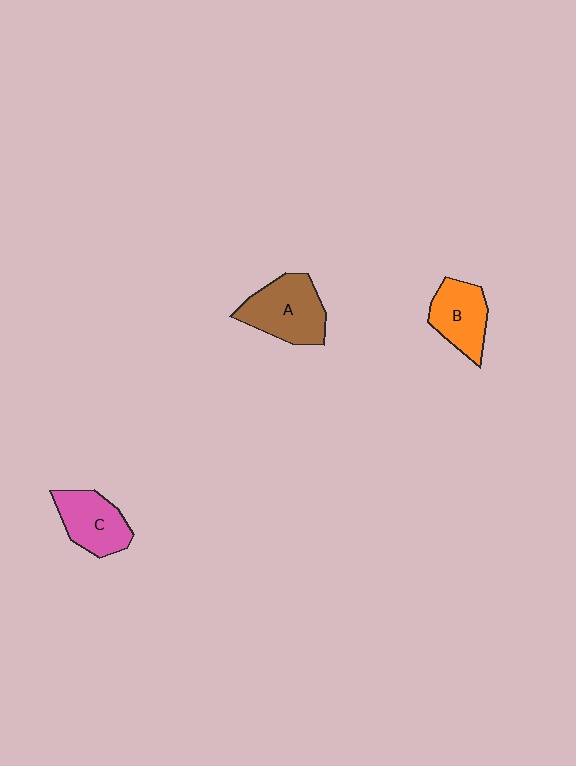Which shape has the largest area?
Shape A (brown).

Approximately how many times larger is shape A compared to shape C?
Approximately 1.2 times.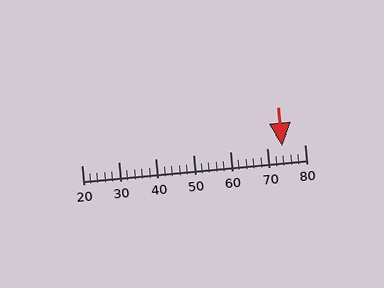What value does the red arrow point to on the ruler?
The red arrow points to approximately 74.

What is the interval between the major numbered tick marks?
The major tick marks are spaced 10 units apart.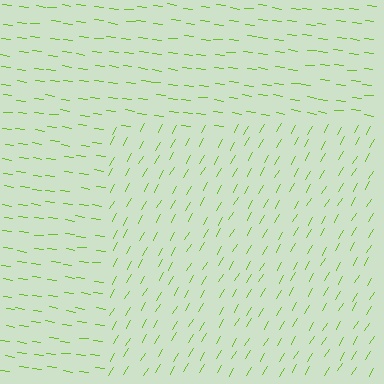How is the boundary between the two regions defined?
The boundary is defined purely by a change in line orientation (approximately 67 degrees difference). All lines are the same color and thickness.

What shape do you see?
I see a rectangle.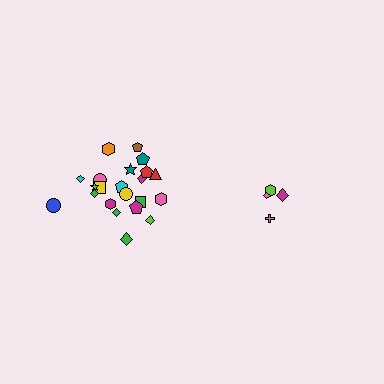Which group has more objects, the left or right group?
The left group.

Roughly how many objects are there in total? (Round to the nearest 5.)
Roughly 25 objects in total.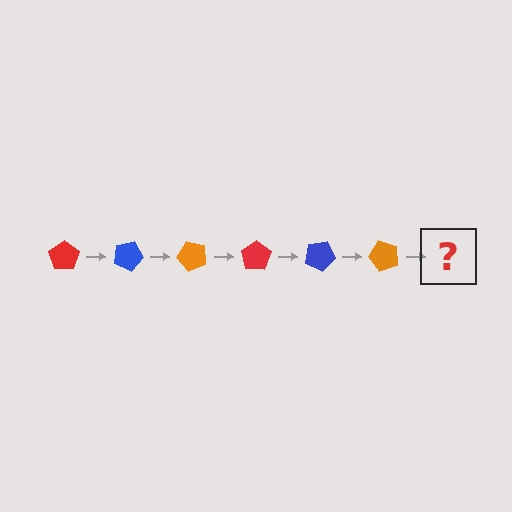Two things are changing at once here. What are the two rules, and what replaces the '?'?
The two rules are that it rotates 25 degrees each step and the color cycles through red, blue, and orange. The '?' should be a red pentagon, rotated 150 degrees from the start.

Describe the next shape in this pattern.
It should be a red pentagon, rotated 150 degrees from the start.